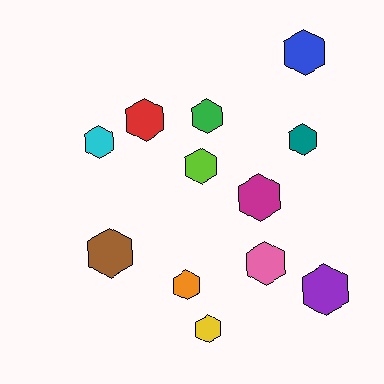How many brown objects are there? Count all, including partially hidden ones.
There is 1 brown object.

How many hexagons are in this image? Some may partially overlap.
There are 12 hexagons.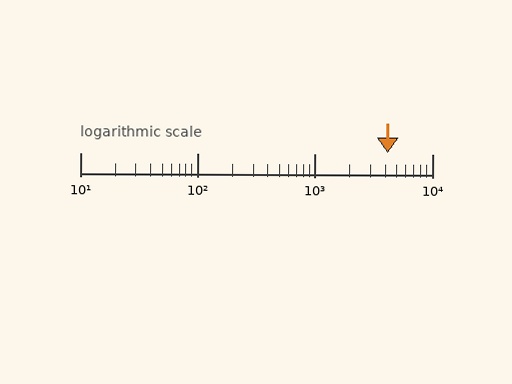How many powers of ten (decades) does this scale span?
The scale spans 3 decades, from 10 to 10000.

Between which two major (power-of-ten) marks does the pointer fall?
The pointer is between 1000 and 10000.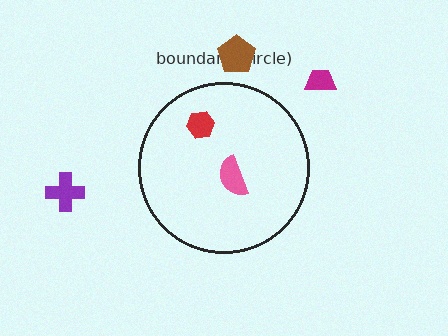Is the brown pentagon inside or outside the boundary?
Outside.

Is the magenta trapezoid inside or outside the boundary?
Outside.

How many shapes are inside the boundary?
2 inside, 3 outside.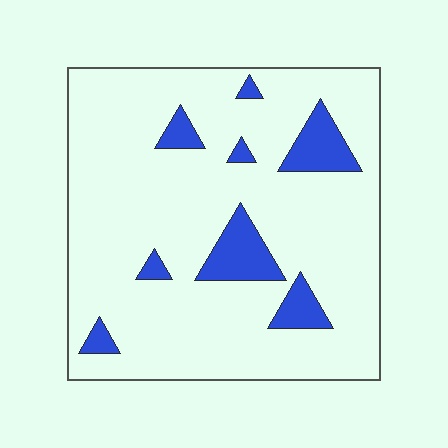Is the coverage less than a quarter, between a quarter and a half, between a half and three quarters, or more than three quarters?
Less than a quarter.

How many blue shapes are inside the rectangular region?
8.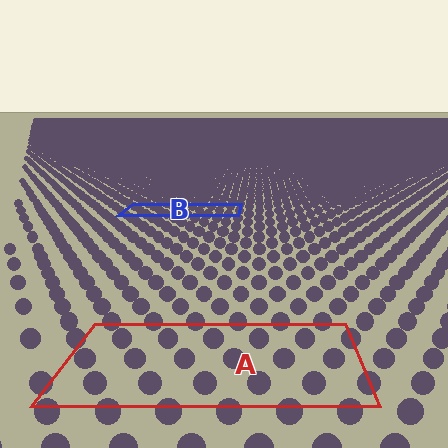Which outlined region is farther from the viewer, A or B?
Region B is farther from the viewer — the texture elements inside it appear smaller and more densely packed.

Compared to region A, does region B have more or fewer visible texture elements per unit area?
Region B has more texture elements per unit area — they are packed more densely because it is farther away.